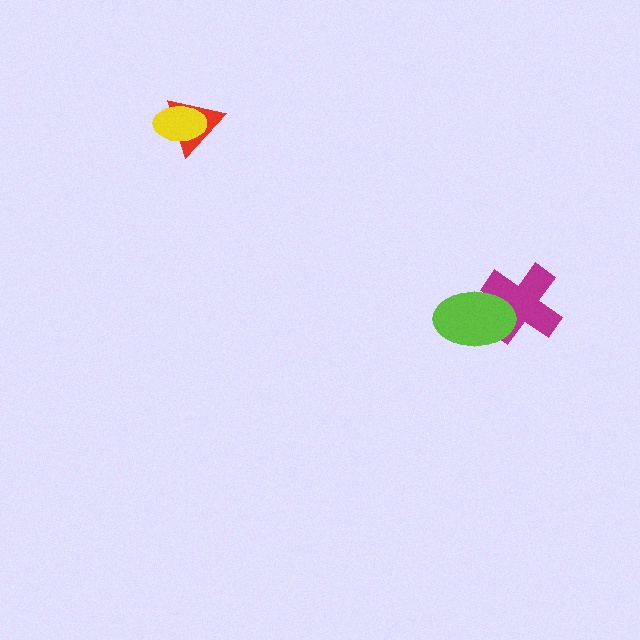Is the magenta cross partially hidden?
Yes, it is partially covered by another shape.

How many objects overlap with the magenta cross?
1 object overlaps with the magenta cross.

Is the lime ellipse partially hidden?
No, no other shape covers it.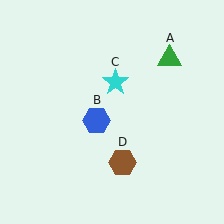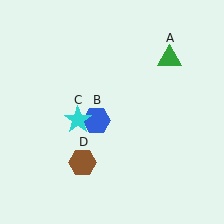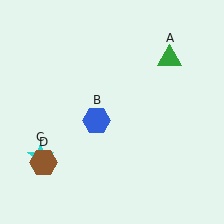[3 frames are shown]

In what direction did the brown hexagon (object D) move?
The brown hexagon (object D) moved left.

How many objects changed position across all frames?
2 objects changed position: cyan star (object C), brown hexagon (object D).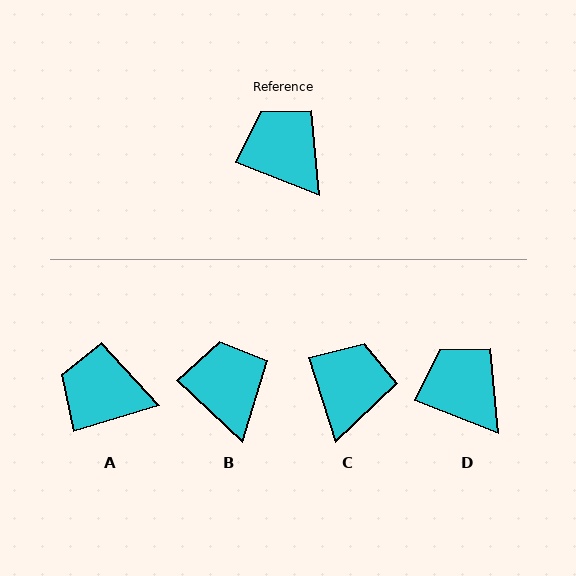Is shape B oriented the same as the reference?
No, it is off by about 22 degrees.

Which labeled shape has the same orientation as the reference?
D.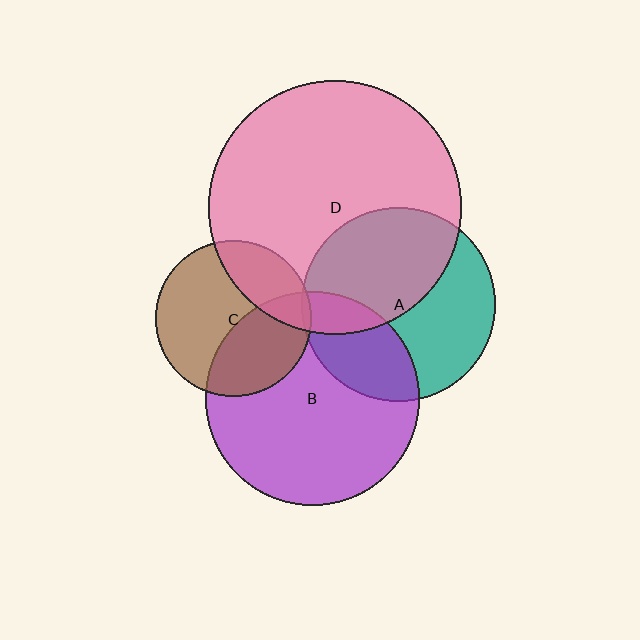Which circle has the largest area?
Circle D (pink).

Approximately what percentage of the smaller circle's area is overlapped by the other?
Approximately 5%.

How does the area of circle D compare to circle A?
Approximately 1.7 times.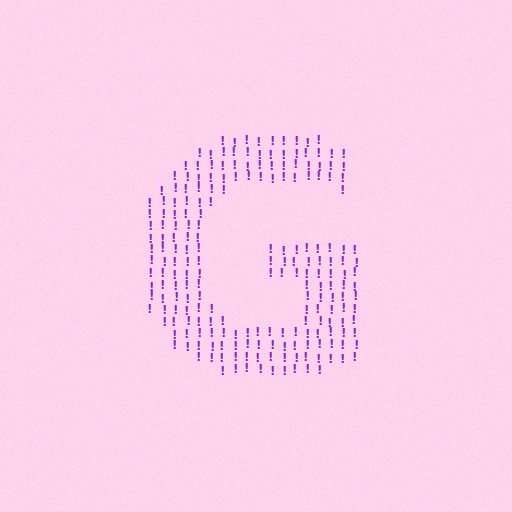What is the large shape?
The large shape is the letter G.